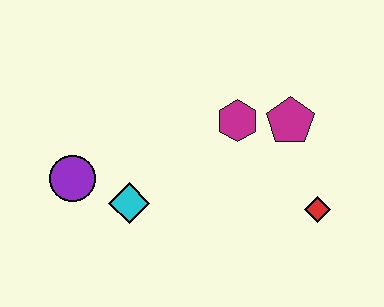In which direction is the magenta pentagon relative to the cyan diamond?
The magenta pentagon is to the right of the cyan diamond.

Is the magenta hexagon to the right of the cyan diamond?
Yes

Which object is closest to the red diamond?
The magenta pentagon is closest to the red diamond.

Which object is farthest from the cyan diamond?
The red diamond is farthest from the cyan diamond.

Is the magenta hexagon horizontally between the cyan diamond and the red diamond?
Yes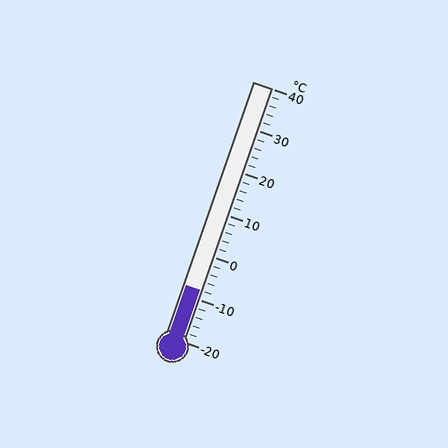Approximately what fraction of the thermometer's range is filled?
The thermometer is filled to approximately 20% of its range.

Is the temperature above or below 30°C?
The temperature is below 30°C.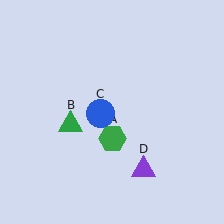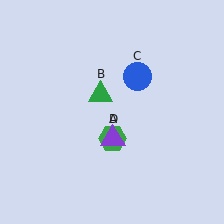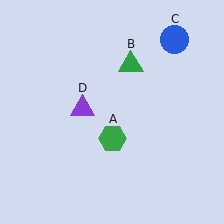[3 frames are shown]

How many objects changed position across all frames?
3 objects changed position: green triangle (object B), blue circle (object C), purple triangle (object D).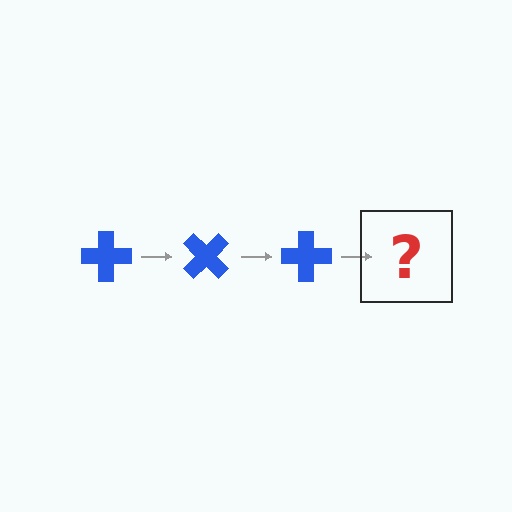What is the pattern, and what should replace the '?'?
The pattern is that the cross rotates 45 degrees each step. The '?' should be a blue cross rotated 135 degrees.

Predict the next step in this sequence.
The next step is a blue cross rotated 135 degrees.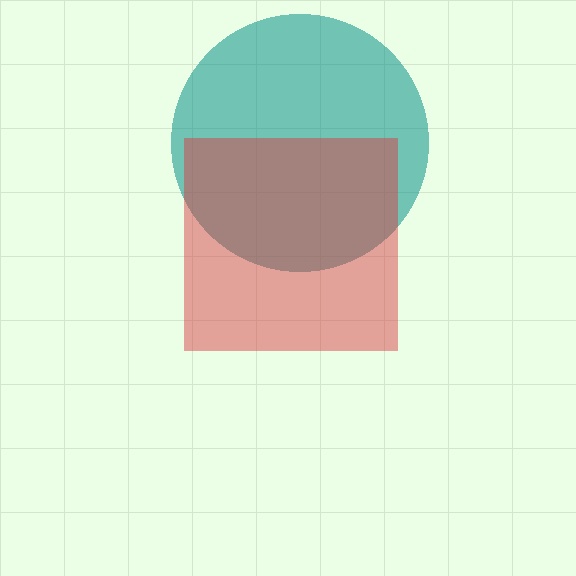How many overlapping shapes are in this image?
There are 2 overlapping shapes in the image.